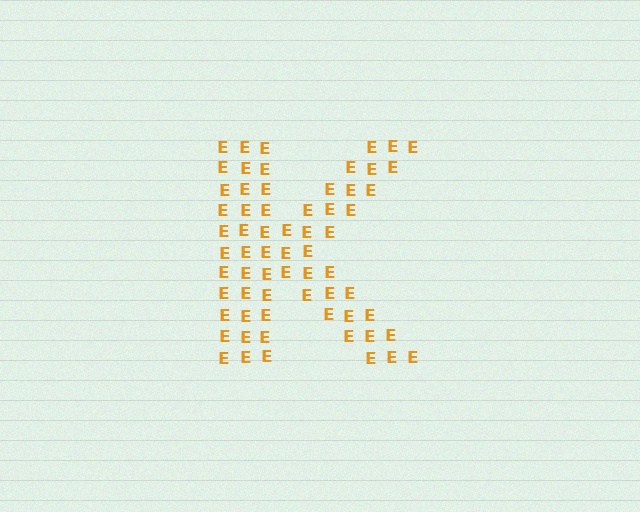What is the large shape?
The large shape is the letter K.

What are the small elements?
The small elements are letter E's.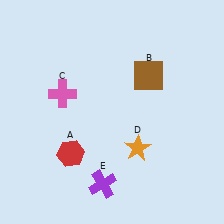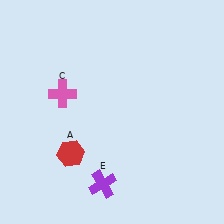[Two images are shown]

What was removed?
The orange star (D), the brown square (B) were removed in Image 2.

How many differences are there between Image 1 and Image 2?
There are 2 differences between the two images.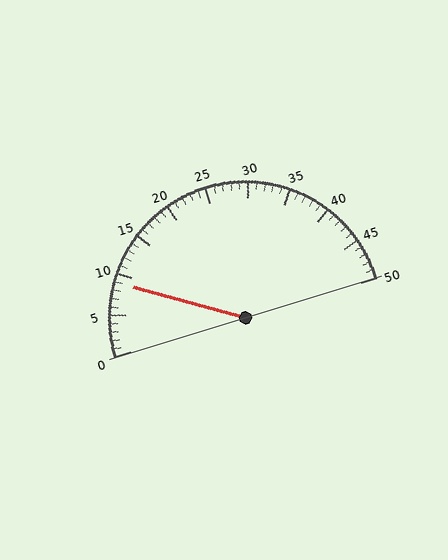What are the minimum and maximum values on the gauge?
The gauge ranges from 0 to 50.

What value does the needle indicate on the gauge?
The needle indicates approximately 9.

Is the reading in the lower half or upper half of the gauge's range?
The reading is in the lower half of the range (0 to 50).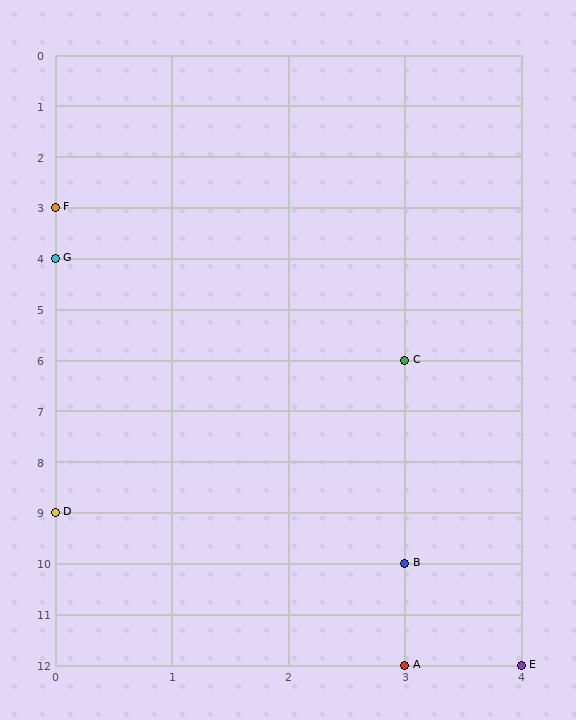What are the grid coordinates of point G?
Point G is at grid coordinates (0, 4).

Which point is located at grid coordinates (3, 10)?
Point B is at (3, 10).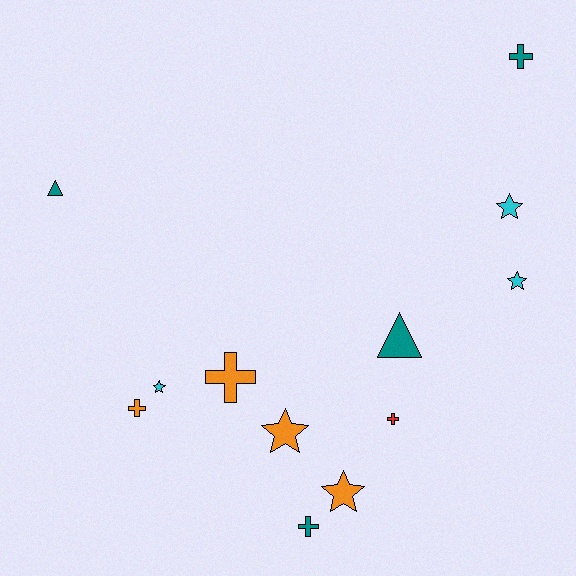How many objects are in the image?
There are 12 objects.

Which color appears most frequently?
Orange, with 4 objects.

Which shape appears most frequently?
Star, with 5 objects.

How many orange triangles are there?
There are no orange triangles.